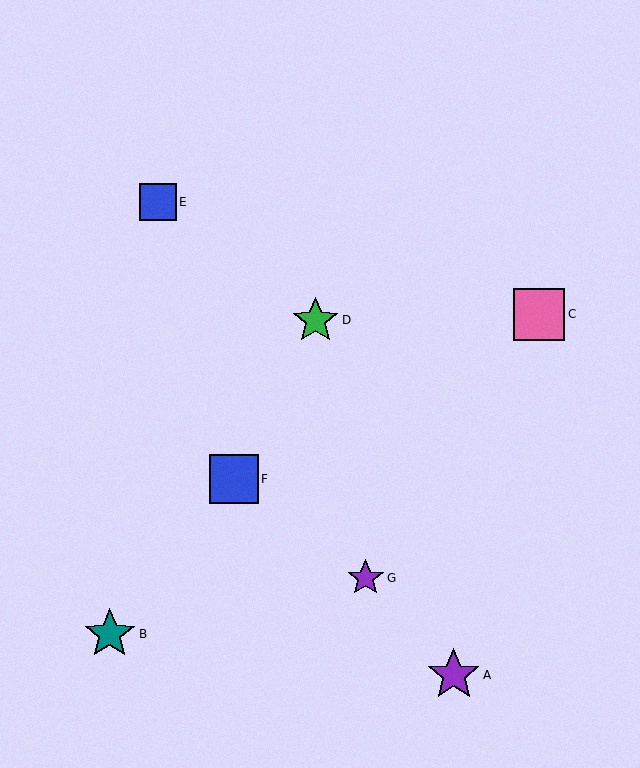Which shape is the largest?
The purple star (labeled A) is the largest.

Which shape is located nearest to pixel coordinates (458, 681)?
The purple star (labeled A) at (454, 675) is nearest to that location.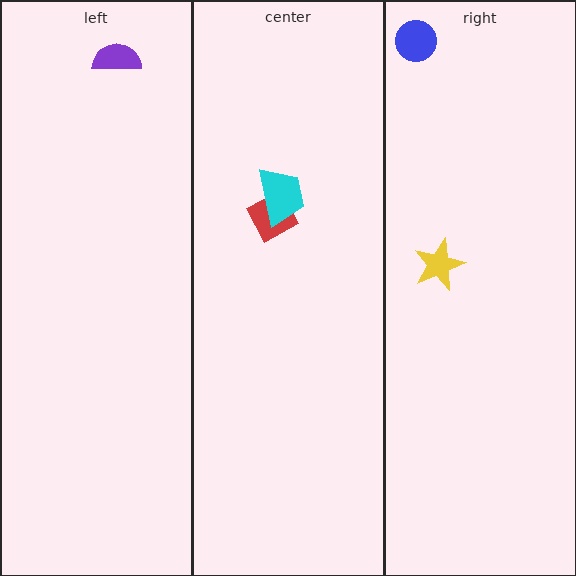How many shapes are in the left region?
1.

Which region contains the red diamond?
The center region.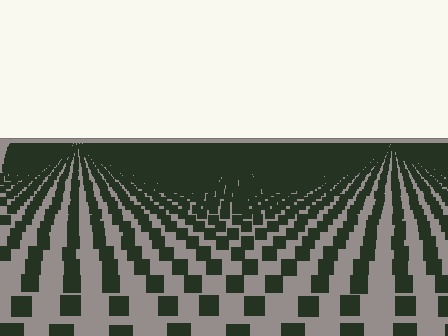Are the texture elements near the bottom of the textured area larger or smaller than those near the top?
Larger. Near the bottom, elements are closer to the viewer and appear at a bigger on-screen size.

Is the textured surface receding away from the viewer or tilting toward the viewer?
The surface is receding away from the viewer. Texture elements get smaller and denser toward the top.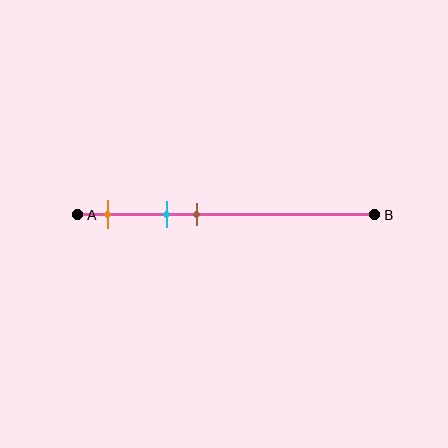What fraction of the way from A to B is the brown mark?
The brown mark is approximately 40% (0.4) of the way from A to B.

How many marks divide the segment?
There are 3 marks dividing the segment.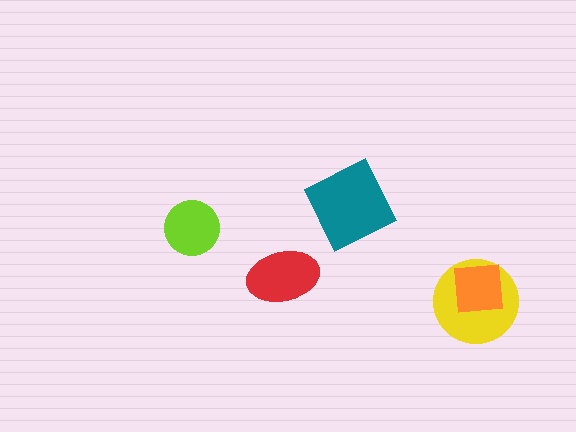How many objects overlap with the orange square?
1 object overlaps with the orange square.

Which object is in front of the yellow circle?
The orange square is in front of the yellow circle.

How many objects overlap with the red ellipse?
0 objects overlap with the red ellipse.